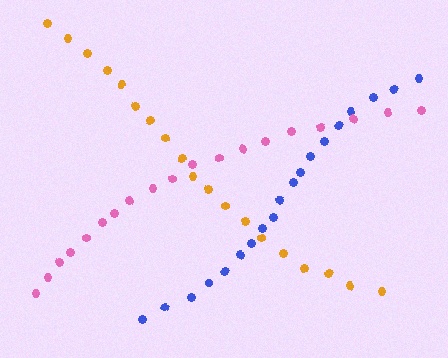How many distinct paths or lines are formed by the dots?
There are 3 distinct paths.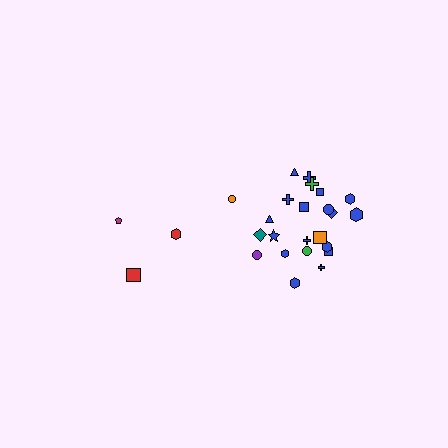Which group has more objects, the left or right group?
The right group.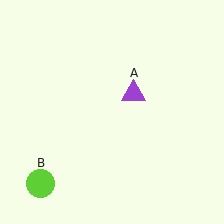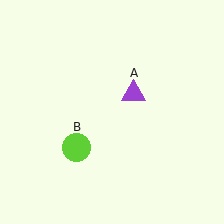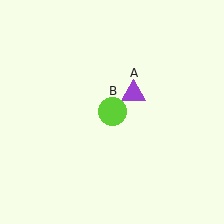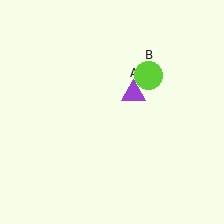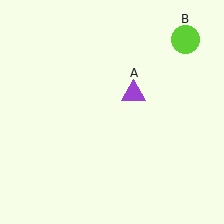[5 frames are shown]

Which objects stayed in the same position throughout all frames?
Purple triangle (object A) remained stationary.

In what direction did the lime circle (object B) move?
The lime circle (object B) moved up and to the right.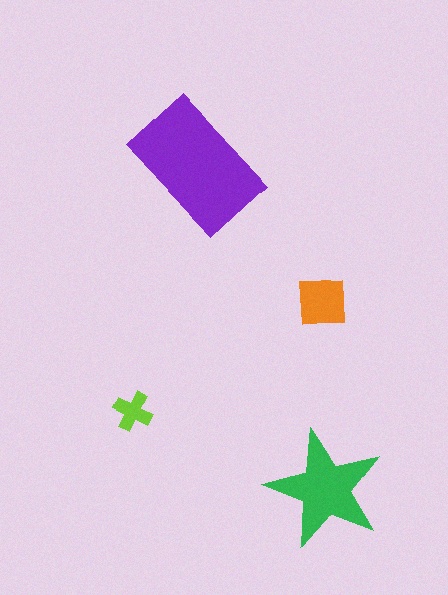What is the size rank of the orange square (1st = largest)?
3rd.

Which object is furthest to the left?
The lime cross is leftmost.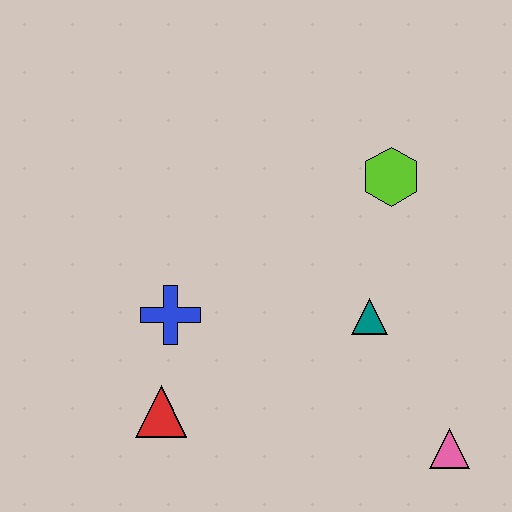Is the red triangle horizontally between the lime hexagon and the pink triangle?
No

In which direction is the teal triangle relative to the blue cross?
The teal triangle is to the right of the blue cross.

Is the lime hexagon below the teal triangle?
No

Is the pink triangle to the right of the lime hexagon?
Yes